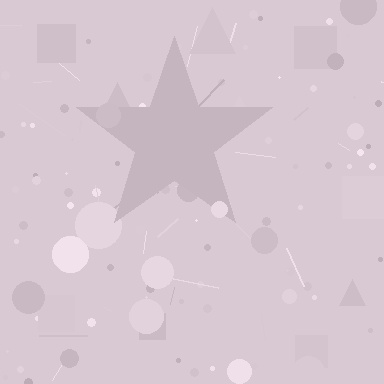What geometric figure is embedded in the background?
A star is embedded in the background.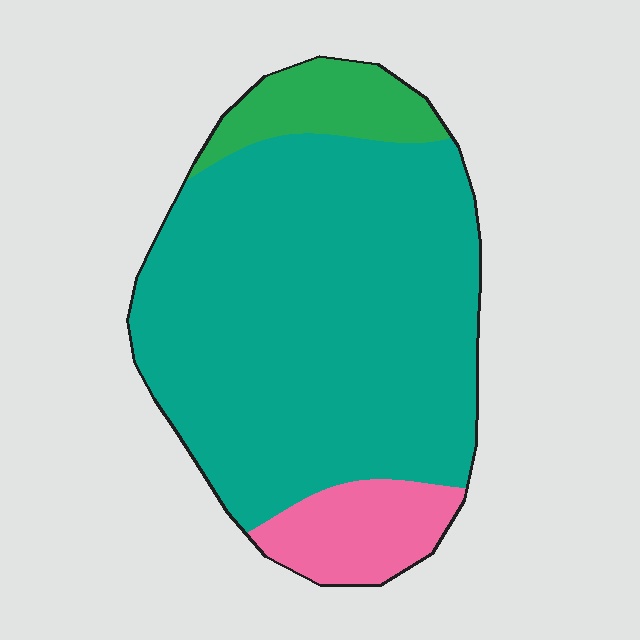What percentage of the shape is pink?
Pink covers around 10% of the shape.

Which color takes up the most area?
Teal, at roughly 80%.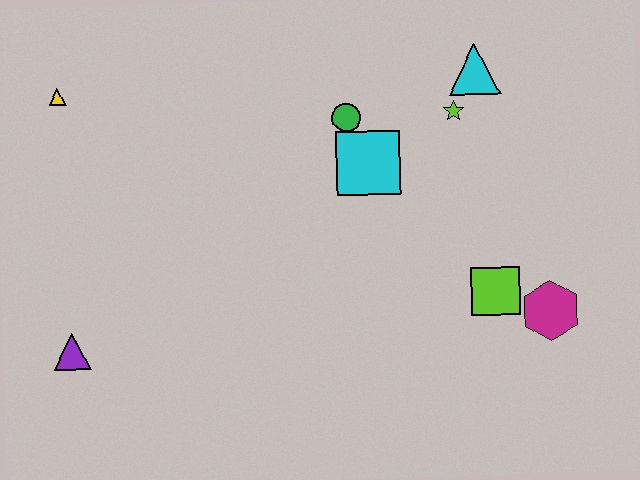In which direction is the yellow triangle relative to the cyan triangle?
The yellow triangle is to the left of the cyan triangle.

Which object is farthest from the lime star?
The purple triangle is farthest from the lime star.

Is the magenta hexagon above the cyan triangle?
No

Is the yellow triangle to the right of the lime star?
No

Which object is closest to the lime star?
The cyan triangle is closest to the lime star.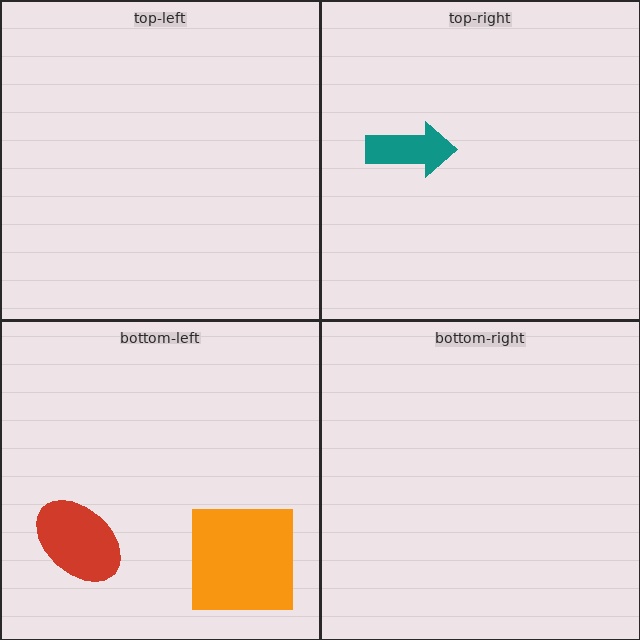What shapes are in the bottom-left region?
The orange square, the red ellipse.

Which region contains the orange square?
The bottom-left region.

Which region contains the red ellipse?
The bottom-left region.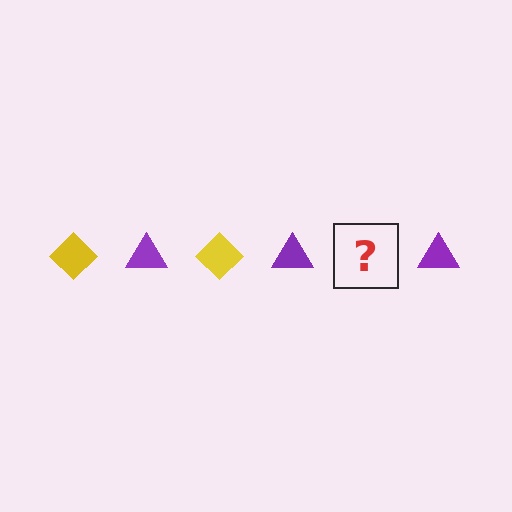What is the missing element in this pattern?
The missing element is a yellow diamond.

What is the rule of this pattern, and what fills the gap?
The rule is that the pattern alternates between yellow diamond and purple triangle. The gap should be filled with a yellow diamond.